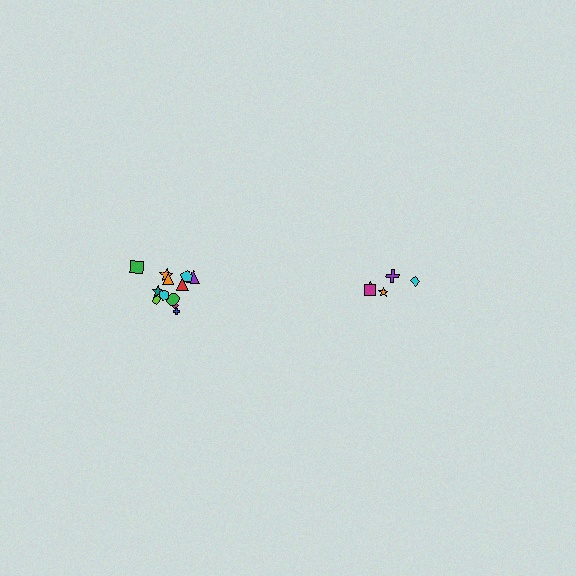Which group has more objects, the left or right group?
The left group.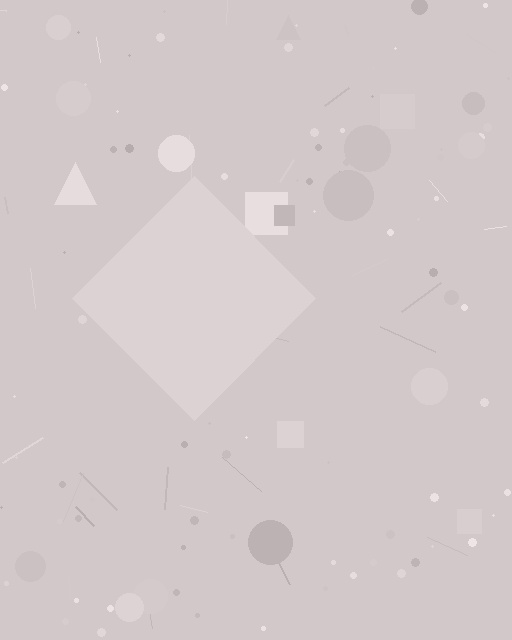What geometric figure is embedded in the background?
A diamond is embedded in the background.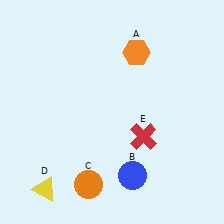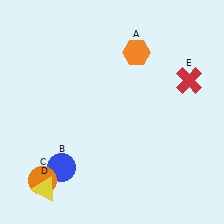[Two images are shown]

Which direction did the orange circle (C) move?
The orange circle (C) moved left.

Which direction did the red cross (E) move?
The red cross (E) moved up.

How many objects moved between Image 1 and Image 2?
3 objects moved between the two images.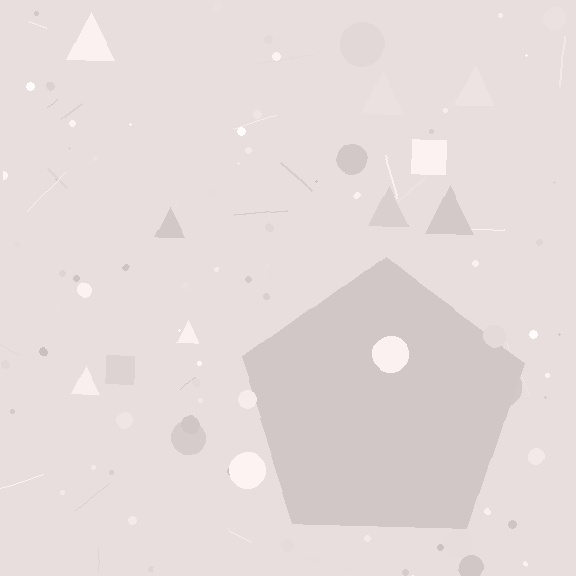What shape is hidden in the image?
A pentagon is hidden in the image.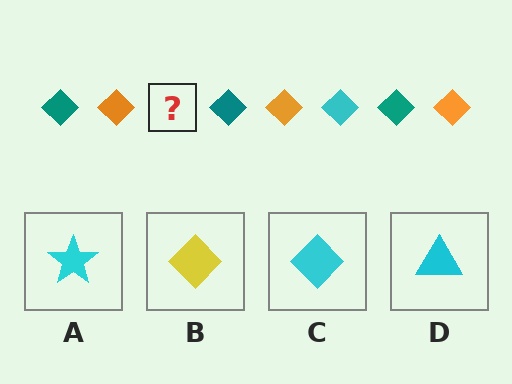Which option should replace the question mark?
Option C.